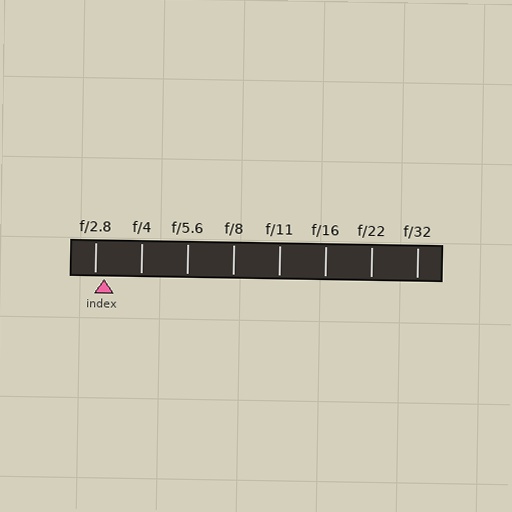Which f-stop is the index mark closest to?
The index mark is closest to f/2.8.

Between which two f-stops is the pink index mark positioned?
The index mark is between f/2.8 and f/4.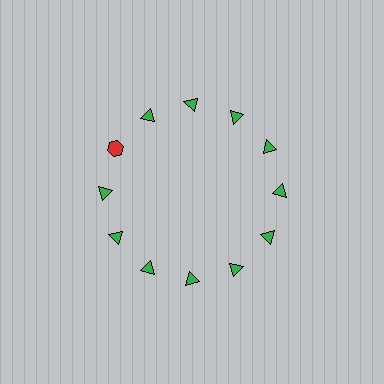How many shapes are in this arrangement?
There are 12 shapes arranged in a ring pattern.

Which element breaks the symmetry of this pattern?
The red hexagon at roughly the 10 o'clock position breaks the symmetry. All other shapes are green triangles.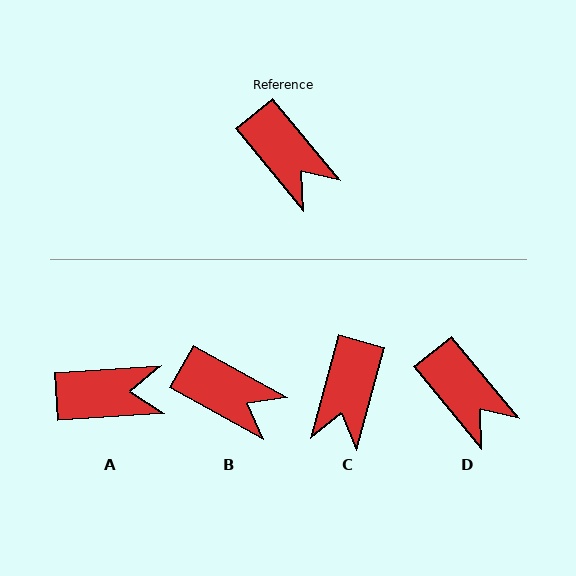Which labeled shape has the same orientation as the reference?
D.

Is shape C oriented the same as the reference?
No, it is off by about 55 degrees.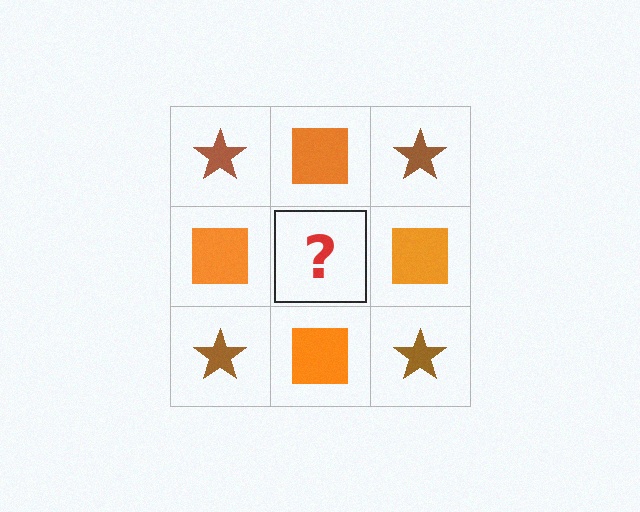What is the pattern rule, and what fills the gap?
The rule is that it alternates brown star and orange square in a checkerboard pattern. The gap should be filled with a brown star.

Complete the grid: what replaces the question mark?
The question mark should be replaced with a brown star.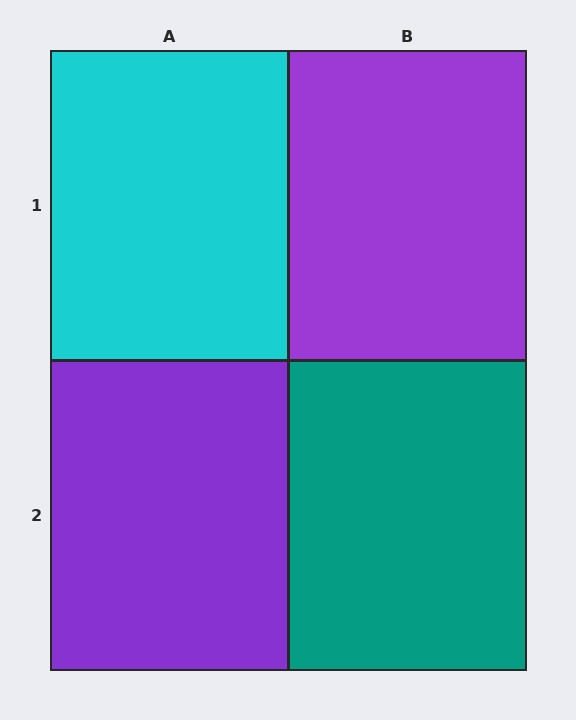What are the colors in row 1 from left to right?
Cyan, purple.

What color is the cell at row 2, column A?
Purple.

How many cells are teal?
1 cell is teal.